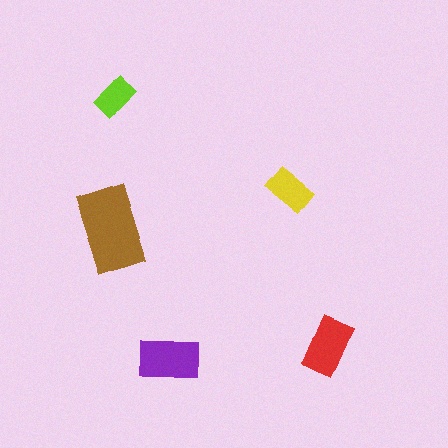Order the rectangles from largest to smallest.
the brown one, the purple one, the red one, the yellow one, the lime one.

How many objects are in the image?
There are 5 objects in the image.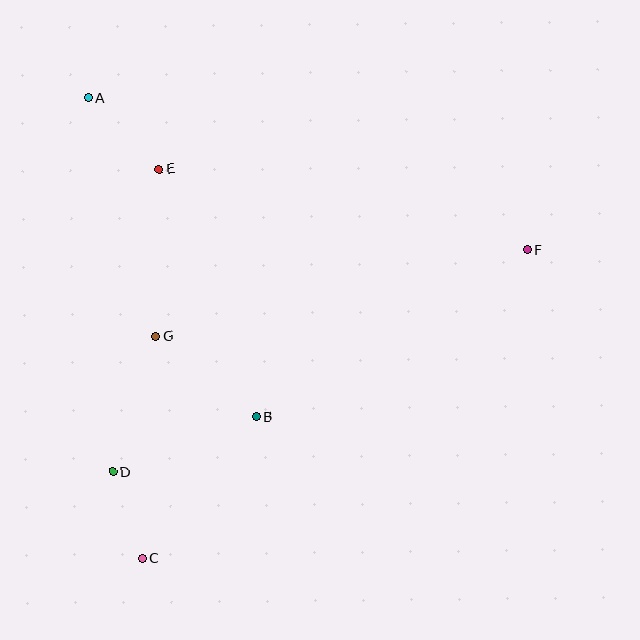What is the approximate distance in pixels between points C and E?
The distance between C and E is approximately 390 pixels.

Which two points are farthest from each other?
Points C and F are farthest from each other.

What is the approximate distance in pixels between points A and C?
The distance between A and C is approximately 463 pixels.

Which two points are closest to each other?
Points C and D are closest to each other.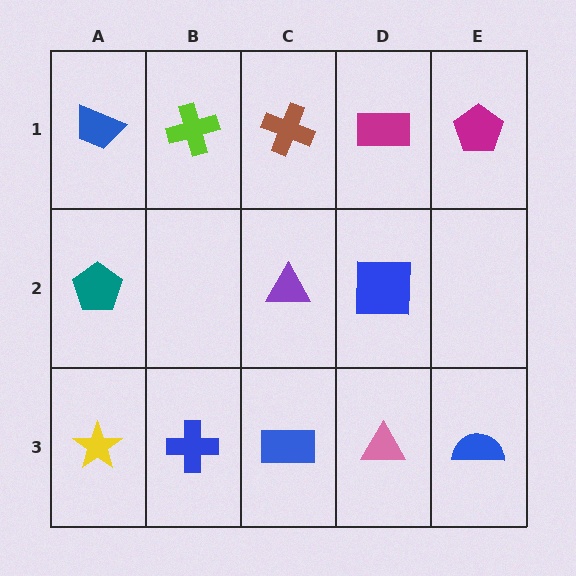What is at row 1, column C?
A brown cross.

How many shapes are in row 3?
5 shapes.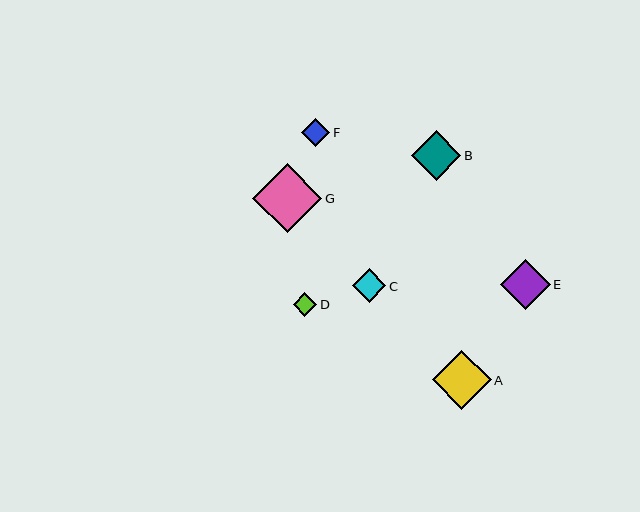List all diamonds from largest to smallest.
From largest to smallest: G, A, B, E, C, F, D.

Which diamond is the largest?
Diamond G is the largest with a size of approximately 69 pixels.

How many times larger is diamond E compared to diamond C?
Diamond E is approximately 1.5 times the size of diamond C.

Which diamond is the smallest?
Diamond D is the smallest with a size of approximately 24 pixels.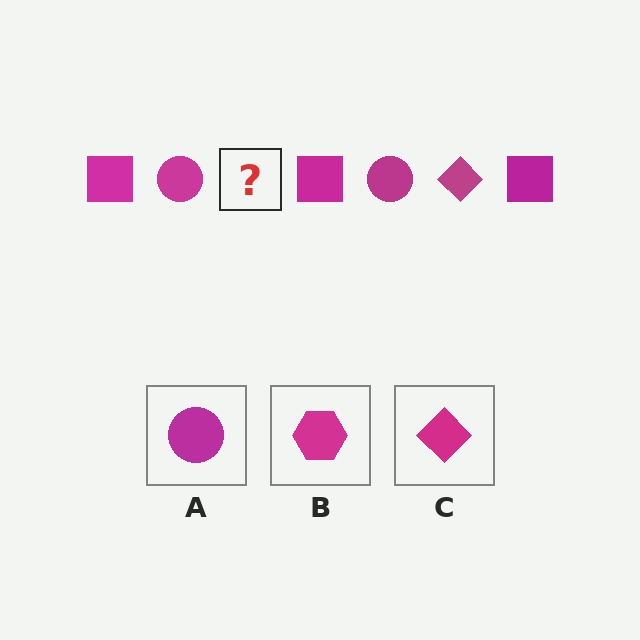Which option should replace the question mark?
Option C.